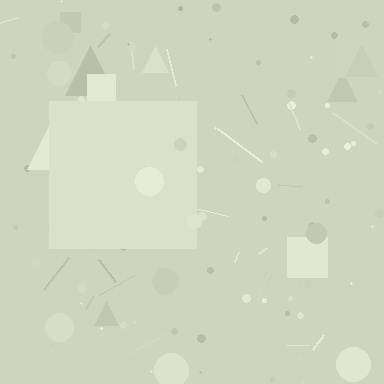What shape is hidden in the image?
A square is hidden in the image.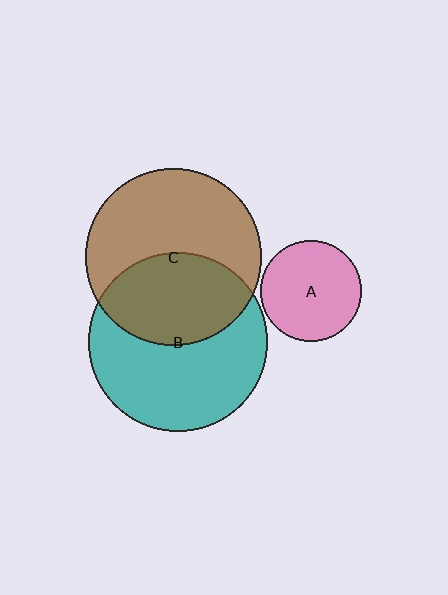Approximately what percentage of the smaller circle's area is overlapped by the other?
Approximately 40%.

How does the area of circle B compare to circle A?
Approximately 3.1 times.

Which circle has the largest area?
Circle B (teal).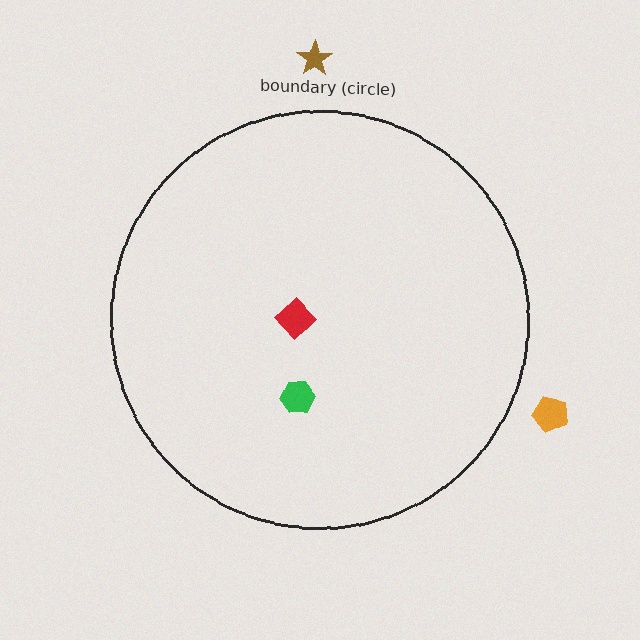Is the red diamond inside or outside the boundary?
Inside.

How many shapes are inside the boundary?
2 inside, 2 outside.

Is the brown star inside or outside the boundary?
Outside.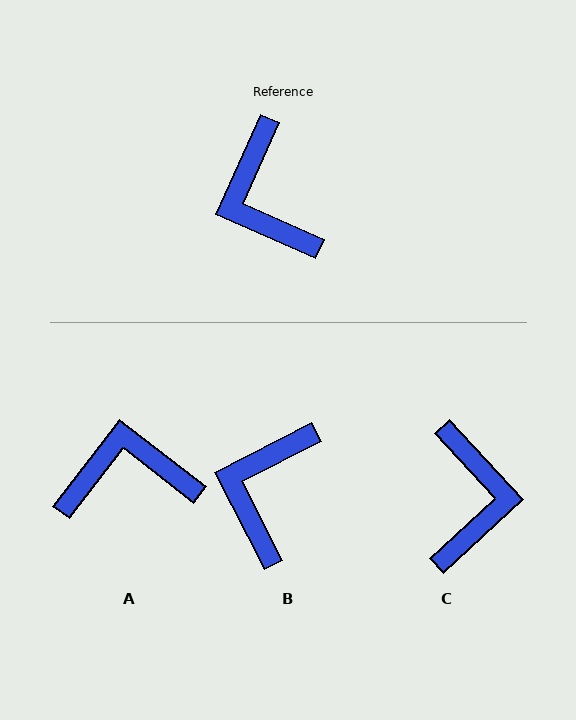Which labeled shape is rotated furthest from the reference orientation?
C, about 156 degrees away.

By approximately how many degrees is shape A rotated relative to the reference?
Approximately 104 degrees clockwise.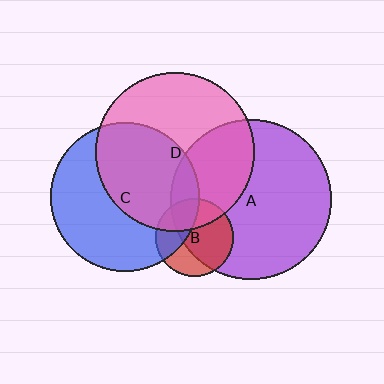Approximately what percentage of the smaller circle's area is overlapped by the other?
Approximately 50%.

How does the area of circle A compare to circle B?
Approximately 4.1 times.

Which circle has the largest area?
Circle A (purple).